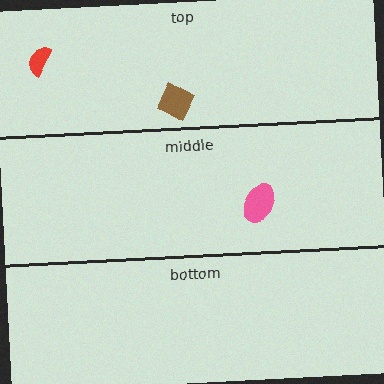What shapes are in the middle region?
The pink ellipse.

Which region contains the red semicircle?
The top region.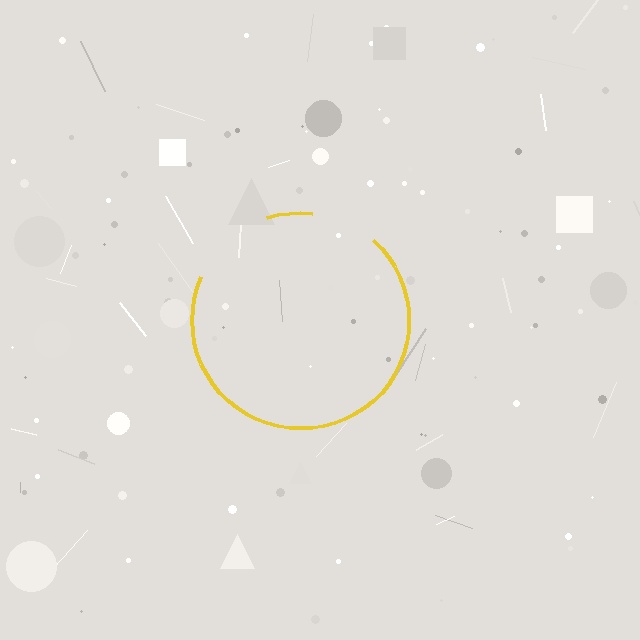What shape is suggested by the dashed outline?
The dashed outline suggests a circle.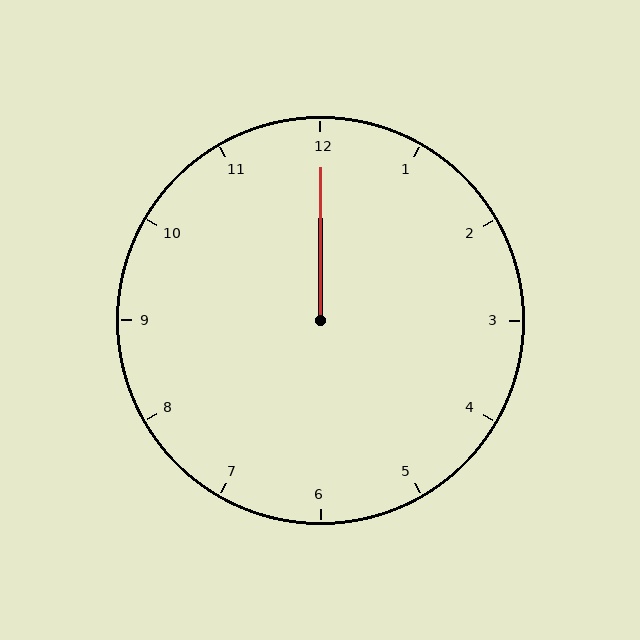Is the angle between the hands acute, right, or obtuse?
It is acute.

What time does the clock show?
12:00.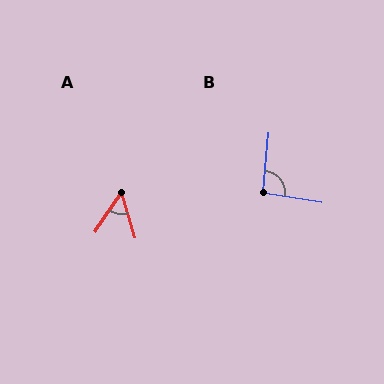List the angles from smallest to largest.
A (50°), B (94°).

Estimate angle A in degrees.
Approximately 50 degrees.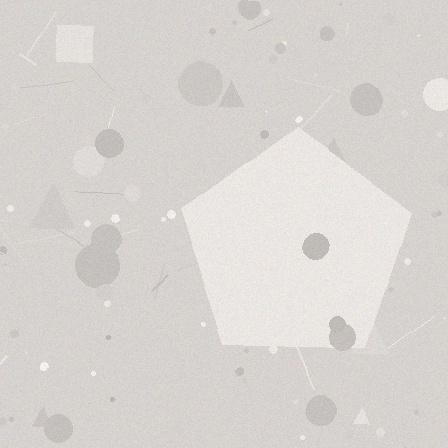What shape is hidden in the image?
A pentagon is hidden in the image.